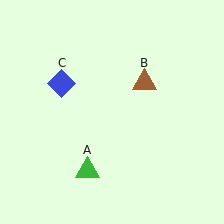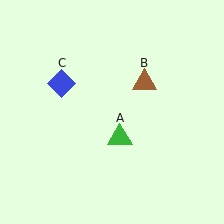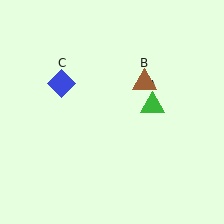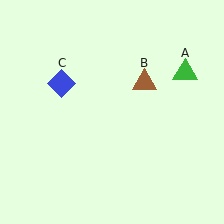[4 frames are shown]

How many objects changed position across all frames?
1 object changed position: green triangle (object A).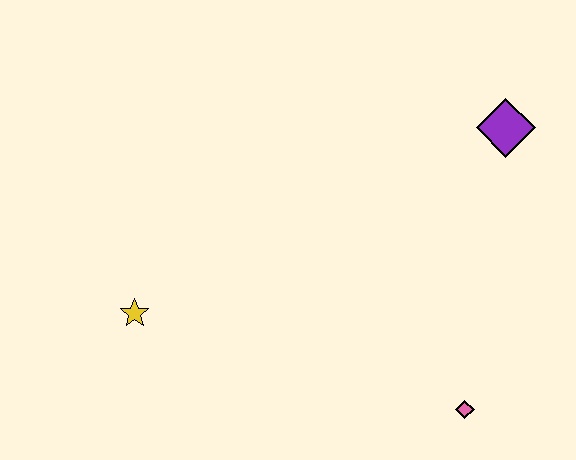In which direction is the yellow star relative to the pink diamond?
The yellow star is to the left of the pink diamond.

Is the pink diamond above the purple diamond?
No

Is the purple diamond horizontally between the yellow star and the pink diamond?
No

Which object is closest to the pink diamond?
The purple diamond is closest to the pink diamond.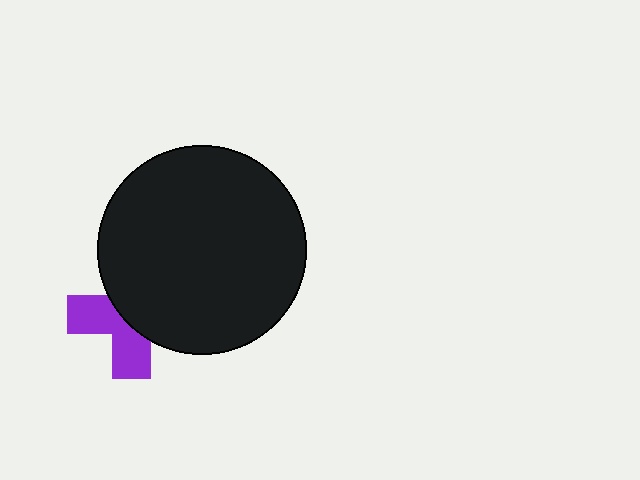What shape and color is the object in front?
The object in front is a black circle.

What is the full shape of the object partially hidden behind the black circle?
The partially hidden object is a purple cross.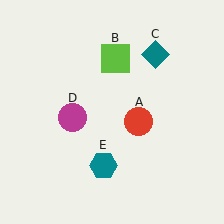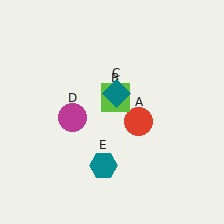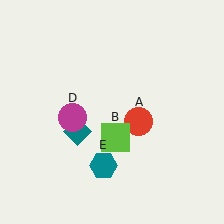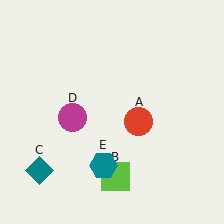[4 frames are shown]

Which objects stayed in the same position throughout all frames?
Red circle (object A) and magenta circle (object D) and teal hexagon (object E) remained stationary.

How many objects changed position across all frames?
2 objects changed position: lime square (object B), teal diamond (object C).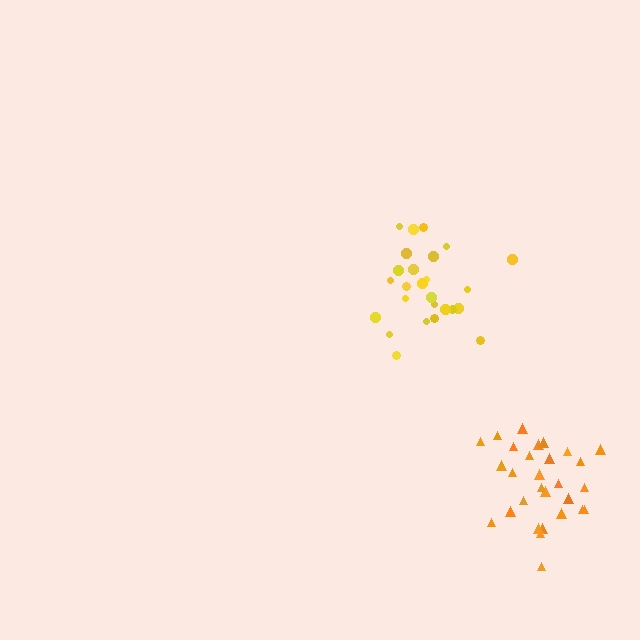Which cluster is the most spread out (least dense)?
Yellow.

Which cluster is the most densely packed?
Orange.